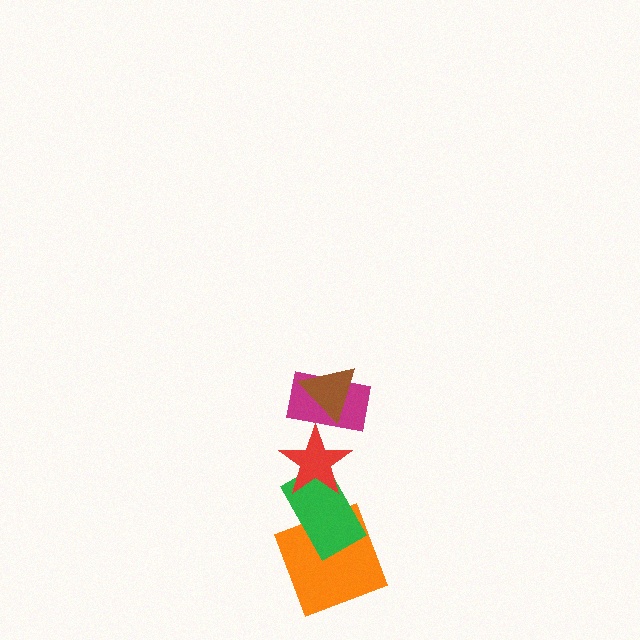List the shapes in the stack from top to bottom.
From top to bottom: the brown triangle, the magenta rectangle, the red star, the green rectangle, the orange square.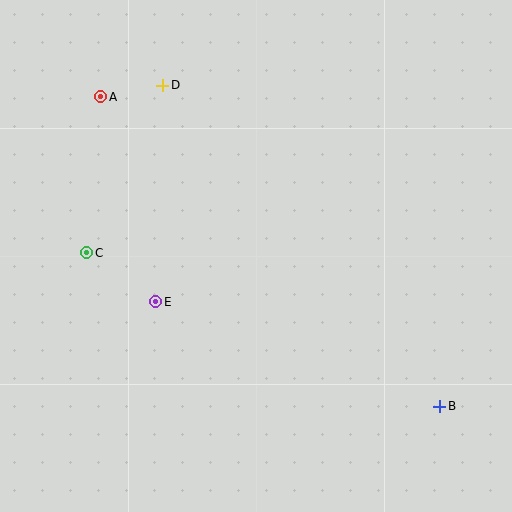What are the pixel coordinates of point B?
Point B is at (440, 406).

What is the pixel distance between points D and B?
The distance between D and B is 424 pixels.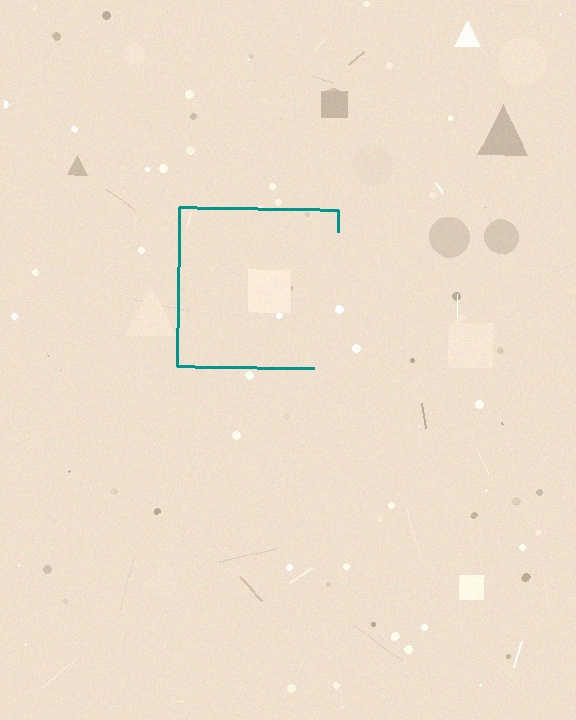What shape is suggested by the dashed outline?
The dashed outline suggests a square.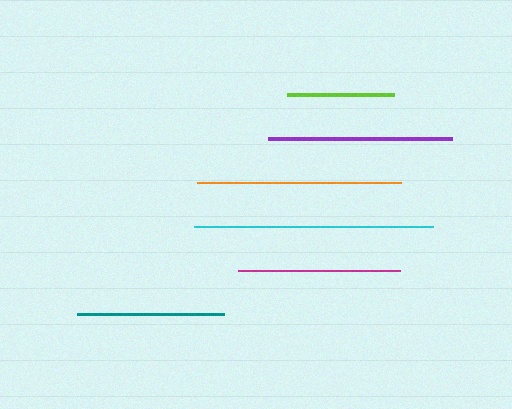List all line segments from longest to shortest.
From longest to shortest: cyan, orange, purple, magenta, teal, lime.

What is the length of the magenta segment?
The magenta segment is approximately 162 pixels long.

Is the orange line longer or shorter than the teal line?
The orange line is longer than the teal line.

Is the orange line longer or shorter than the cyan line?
The cyan line is longer than the orange line.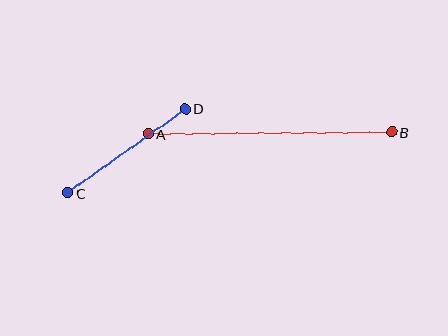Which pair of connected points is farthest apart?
Points A and B are farthest apart.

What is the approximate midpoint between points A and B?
The midpoint is at approximately (270, 133) pixels.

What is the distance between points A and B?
The distance is approximately 243 pixels.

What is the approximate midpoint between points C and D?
The midpoint is at approximately (127, 151) pixels.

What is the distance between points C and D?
The distance is approximately 145 pixels.